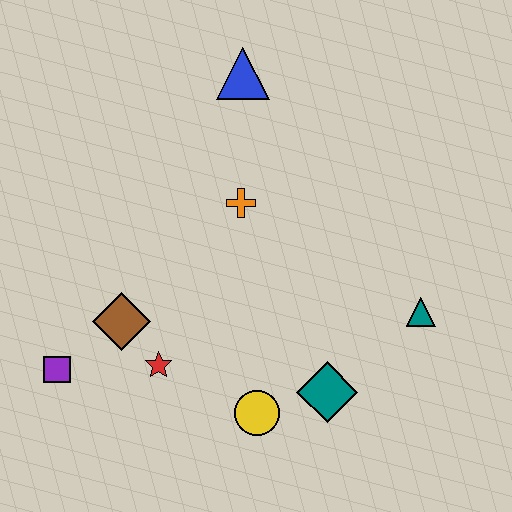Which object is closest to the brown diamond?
The red star is closest to the brown diamond.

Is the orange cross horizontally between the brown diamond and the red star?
No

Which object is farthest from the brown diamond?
The teal triangle is farthest from the brown diamond.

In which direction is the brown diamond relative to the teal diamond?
The brown diamond is to the left of the teal diamond.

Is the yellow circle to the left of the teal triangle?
Yes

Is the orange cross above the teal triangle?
Yes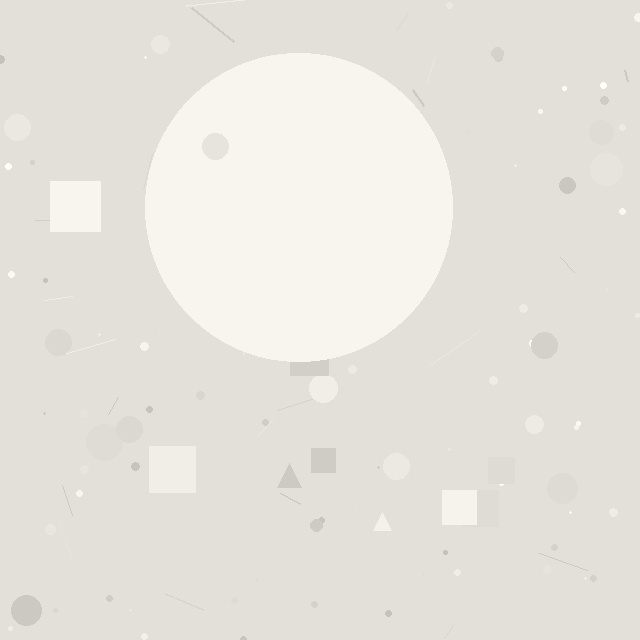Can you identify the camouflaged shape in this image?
The camouflaged shape is a circle.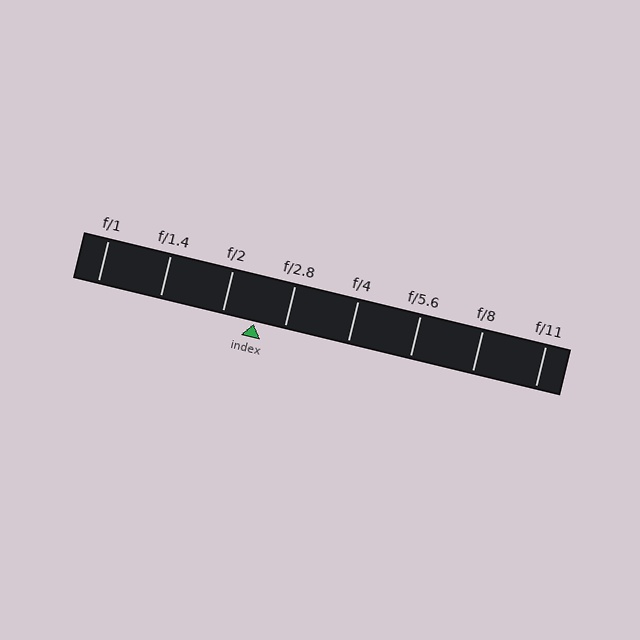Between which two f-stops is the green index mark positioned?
The index mark is between f/2 and f/2.8.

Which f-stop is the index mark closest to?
The index mark is closest to f/2.8.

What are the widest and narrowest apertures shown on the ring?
The widest aperture shown is f/1 and the narrowest is f/11.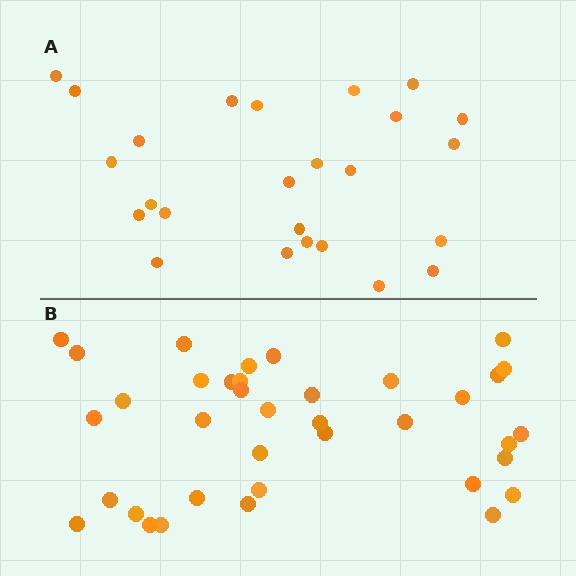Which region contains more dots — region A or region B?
Region B (the bottom region) has more dots.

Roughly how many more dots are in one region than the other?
Region B has roughly 12 or so more dots than region A.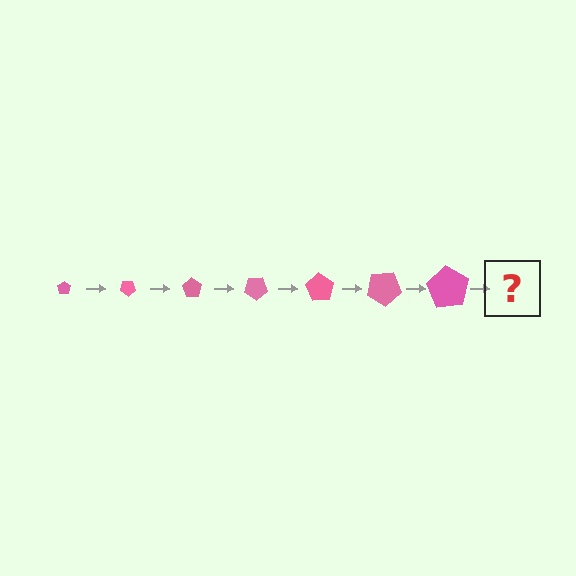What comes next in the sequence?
The next element should be a pentagon, larger than the previous one and rotated 245 degrees from the start.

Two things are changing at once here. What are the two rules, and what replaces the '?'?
The two rules are that the pentagon grows larger each step and it rotates 35 degrees each step. The '?' should be a pentagon, larger than the previous one and rotated 245 degrees from the start.